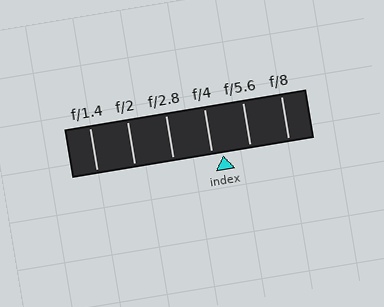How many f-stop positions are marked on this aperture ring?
There are 6 f-stop positions marked.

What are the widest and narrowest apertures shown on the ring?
The widest aperture shown is f/1.4 and the narrowest is f/8.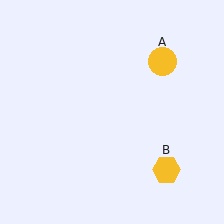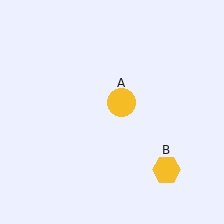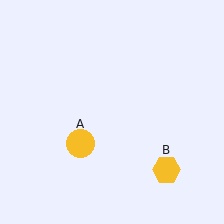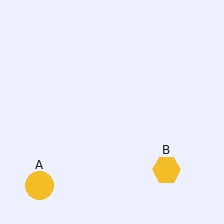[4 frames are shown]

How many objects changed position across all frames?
1 object changed position: yellow circle (object A).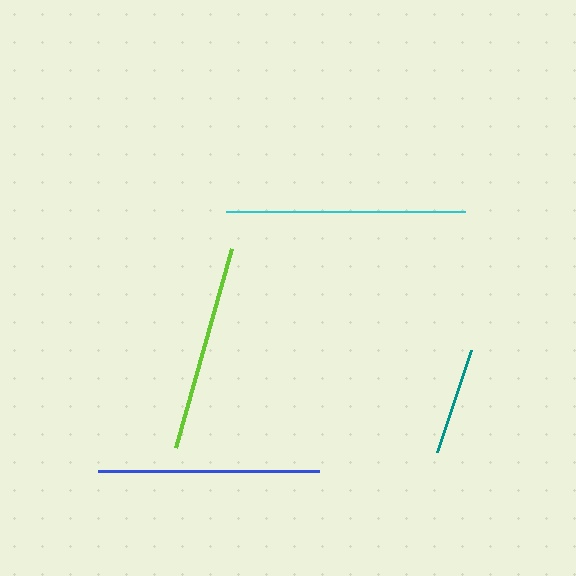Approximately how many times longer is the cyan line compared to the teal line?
The cyan line is approximately 2.2 times the length of the teal line.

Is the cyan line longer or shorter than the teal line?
The cyan line is longer than the teal line.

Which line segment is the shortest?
The teal line is the shortest at approximately 107 pixels.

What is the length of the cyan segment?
The cyan segment is approximately 239 pixels long.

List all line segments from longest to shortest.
From longest to shortest: cyan, blue, lime, teal.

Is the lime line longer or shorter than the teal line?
The lime line is longer than the teal line.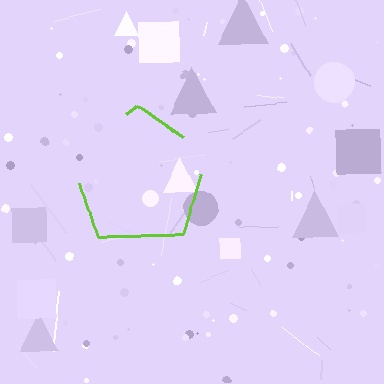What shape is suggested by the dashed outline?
The dashed outline suggests a pentagon.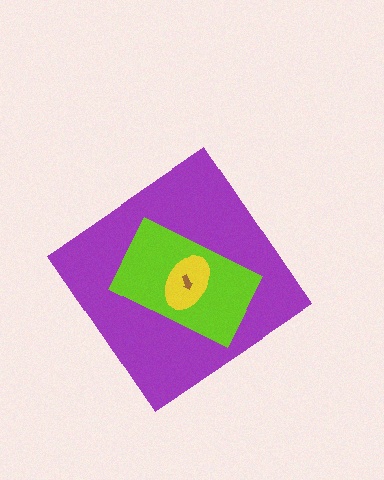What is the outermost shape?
The purple diamond.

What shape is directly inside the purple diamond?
The lime rectangle.